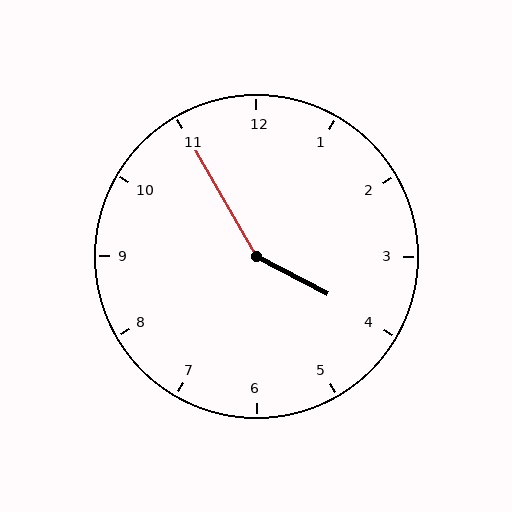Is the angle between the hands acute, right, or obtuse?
It is obtuse.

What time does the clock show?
3:55.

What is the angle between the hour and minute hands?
Approximately 148 degrees.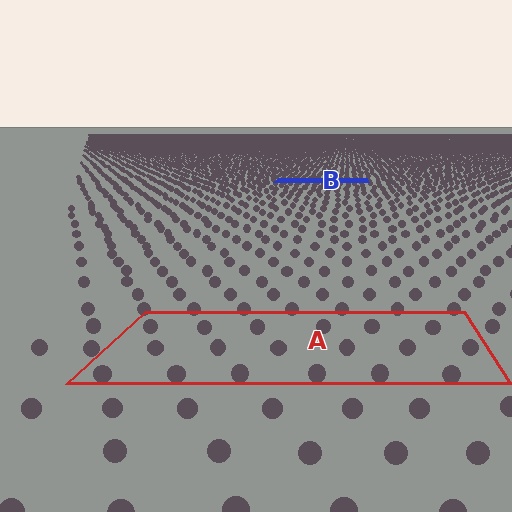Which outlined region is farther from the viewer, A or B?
Region B is farther from the viewer — the texture elements inside it appear smaller and more densely packed.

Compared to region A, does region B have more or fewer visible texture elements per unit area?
Region B has more texture elements per unit area — they are packed more densely because it is farther away.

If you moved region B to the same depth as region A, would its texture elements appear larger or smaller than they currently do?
They would appear larger. At a closer depth, the same texture elements are projected at a bigger on-screen size.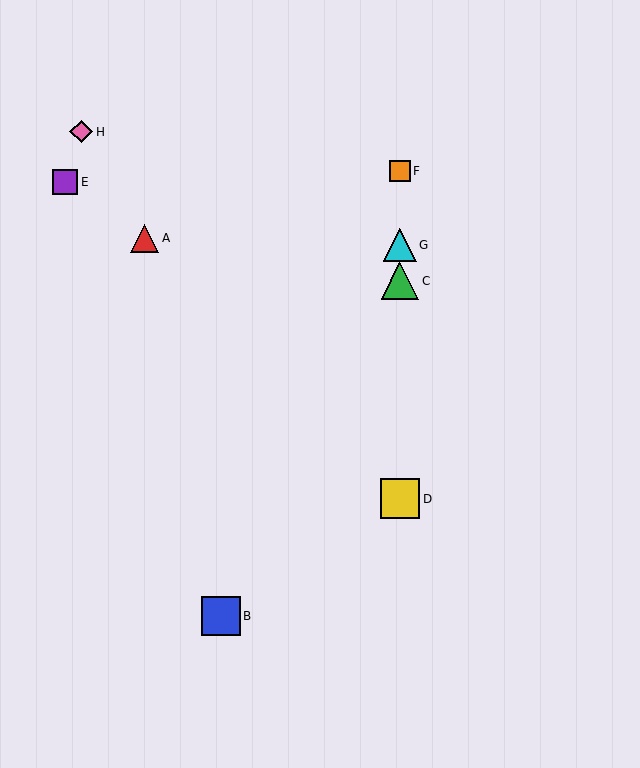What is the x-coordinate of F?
Object F is at x≈400.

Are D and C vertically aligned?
Yes, both are at x≈400.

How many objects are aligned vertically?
4 objects (C, D, F, G) are aligned vertically.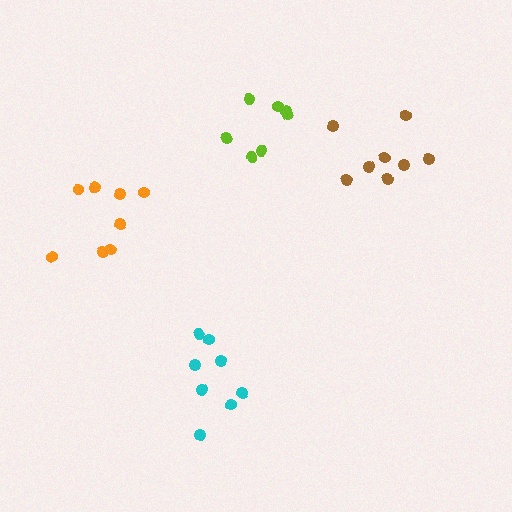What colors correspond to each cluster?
The clusters are colored: orange, brown, cyan, lime.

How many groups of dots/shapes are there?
There are 4 groups.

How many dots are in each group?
Group 1: 8 dots, Group 2: 8 dots, Group 3: 8 dots, Group 4: 7 dots (31 total).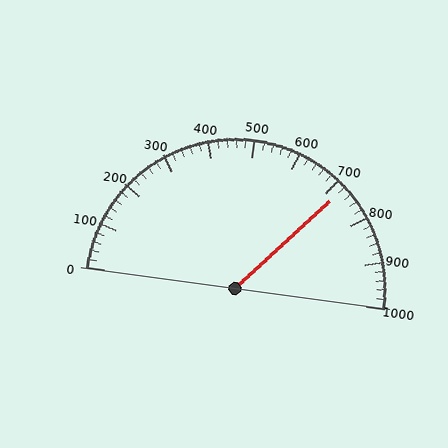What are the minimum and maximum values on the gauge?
The gauge ranges from 0 to 1000.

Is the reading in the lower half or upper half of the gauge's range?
The reading is in the upper half of the range (0 to 1000).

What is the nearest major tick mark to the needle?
The nearest major tick mark is 700.